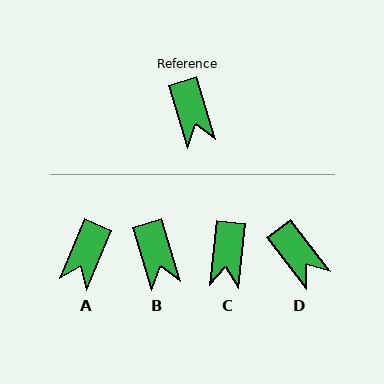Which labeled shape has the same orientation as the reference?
B.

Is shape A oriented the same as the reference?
No, it is off by about 40 degrees.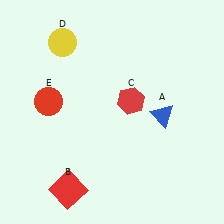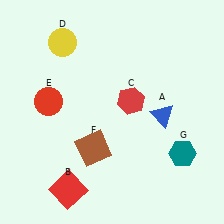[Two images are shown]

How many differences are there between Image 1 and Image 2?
There are 2 differences between the two images.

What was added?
A brown square (F), a teal hexagon (G) were added in Image 2.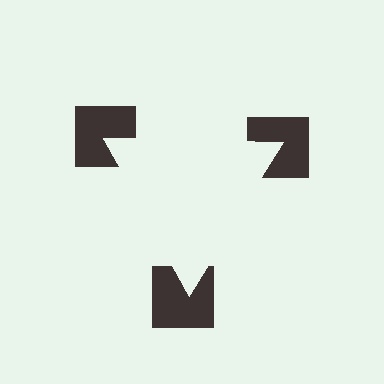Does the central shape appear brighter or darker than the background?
It typically appears slightly brighter than the background, even though no actual brightness change is drawn.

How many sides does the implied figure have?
3 sides.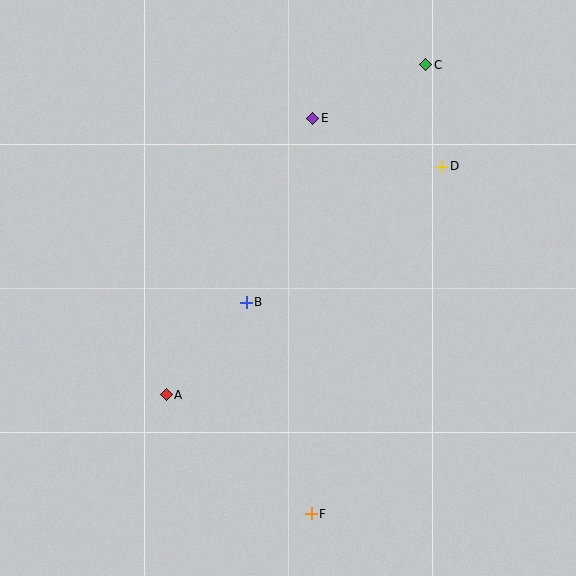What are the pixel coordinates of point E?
Point E is at (313, 118).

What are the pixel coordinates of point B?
Point B is at (246, 302).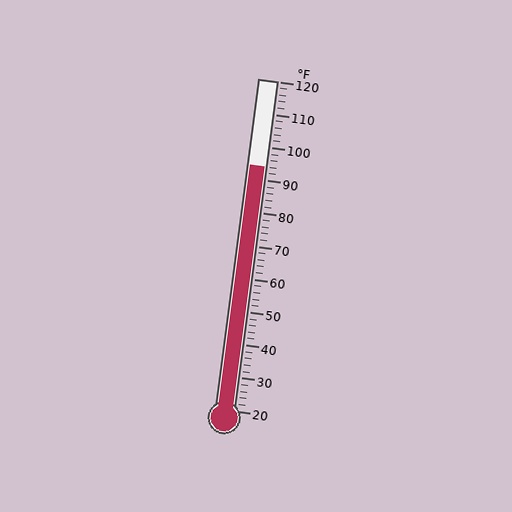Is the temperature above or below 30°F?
The temperature is above 30°F.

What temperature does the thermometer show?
The thermometer shows approximately 94°F.